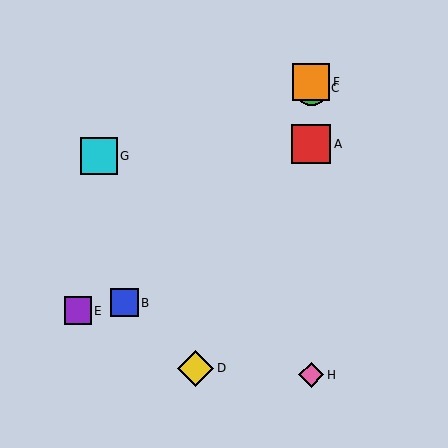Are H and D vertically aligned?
No, H is at x≈311 and D is at x≈196.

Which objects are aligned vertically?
Objects A, C, F, H are aligned vertically.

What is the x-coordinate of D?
Object D is at x≈196.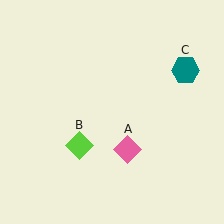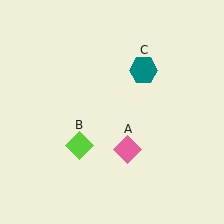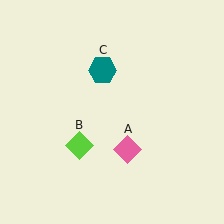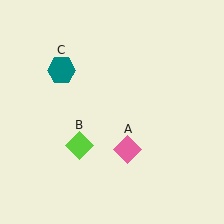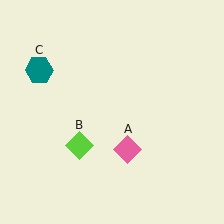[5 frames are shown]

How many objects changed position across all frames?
1 object changed position: teal hexagon (object C).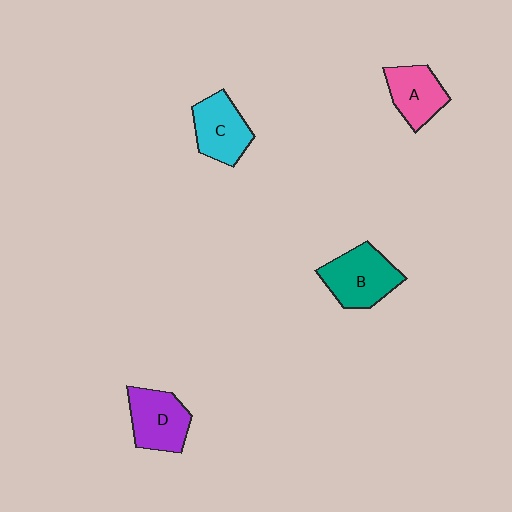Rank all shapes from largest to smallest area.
From largest to smallest: B (teal), D (purple), C (cyan), A (pink).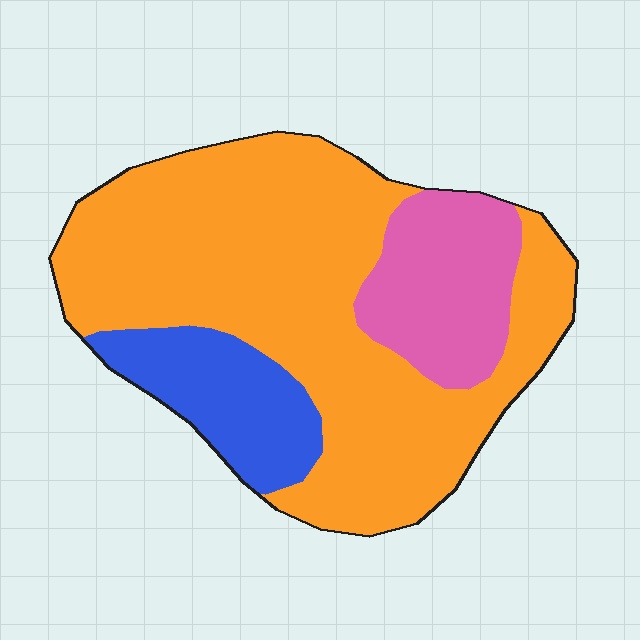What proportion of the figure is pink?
Pink covers around 15% of the figure.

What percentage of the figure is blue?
Blue takes up about one sixth (1/6) of the figure.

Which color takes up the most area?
Orange, at roughly 70%.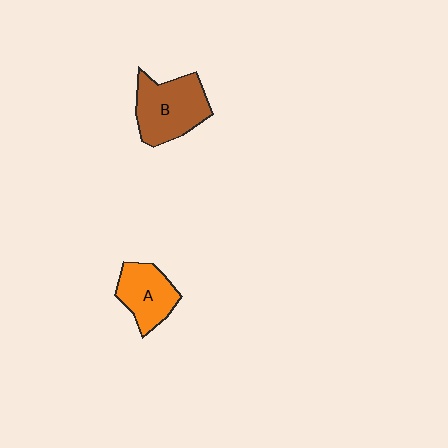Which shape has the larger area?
Shape B (brown).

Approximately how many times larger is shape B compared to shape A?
Approximately 1.4 times.